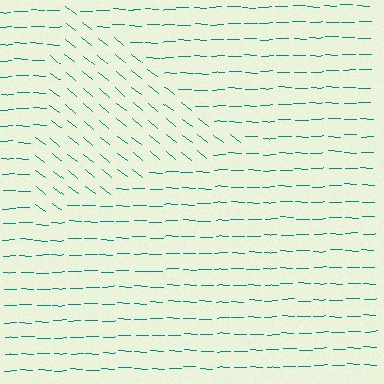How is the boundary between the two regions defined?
The boundary is defined purely by a change in line orientation (approximately 37 degrees difference). All lines are the same color and thickness.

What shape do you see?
I see a triangle.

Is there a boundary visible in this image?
Yes, there is a texture boundary formed by a change in line orientation.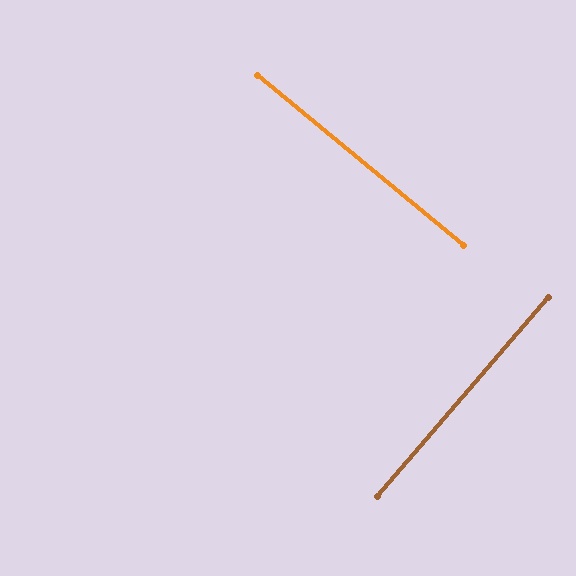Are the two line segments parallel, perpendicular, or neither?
Perpendicular — they meet at approximately 89°.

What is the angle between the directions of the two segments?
Approximately 89 degrees.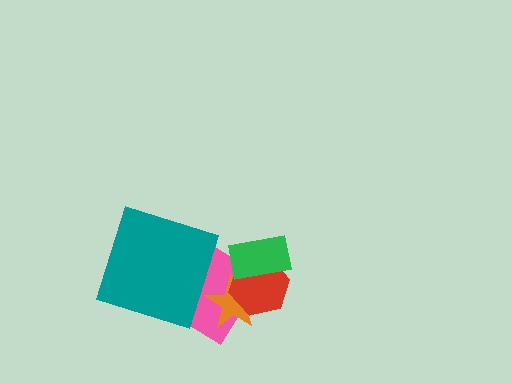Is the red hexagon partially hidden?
Yes, it is partially covered by another shape.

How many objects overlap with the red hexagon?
3 objects overlap with the red hexagon.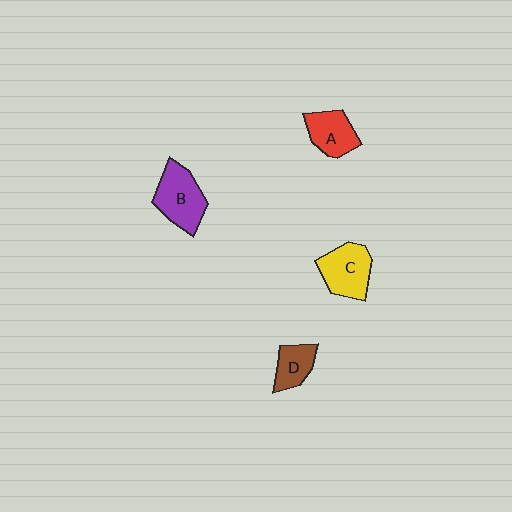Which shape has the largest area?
Shape B (purple).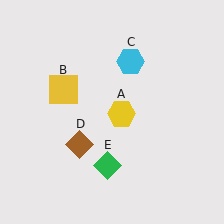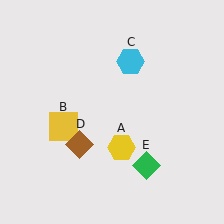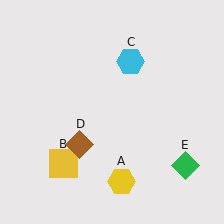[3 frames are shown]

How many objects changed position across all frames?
3 objects changed position: yellow hexagon (object A), yellow square (object B), green diamond (object E).